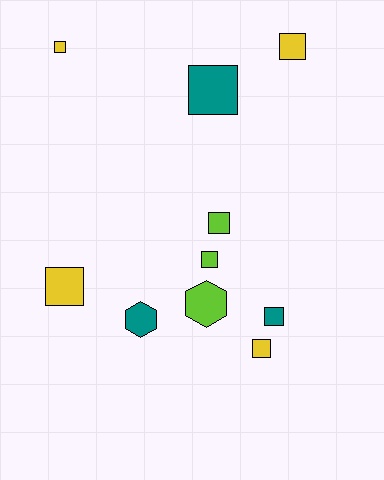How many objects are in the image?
There are 10 objects.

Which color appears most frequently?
Yellow, with 4 objects.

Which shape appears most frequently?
Square, with 8 objects.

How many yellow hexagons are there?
There are no yellow hexagons.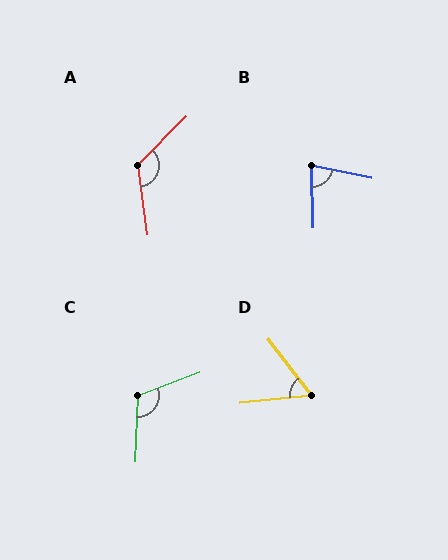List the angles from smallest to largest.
D (58°), B (77°), C (113°), A (127°).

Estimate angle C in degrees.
Approximately 113 degrees.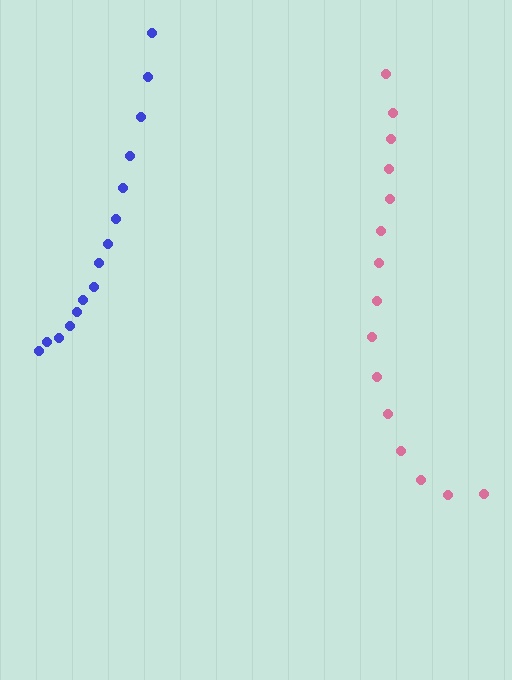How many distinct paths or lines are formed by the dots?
There are 2 distinct paths.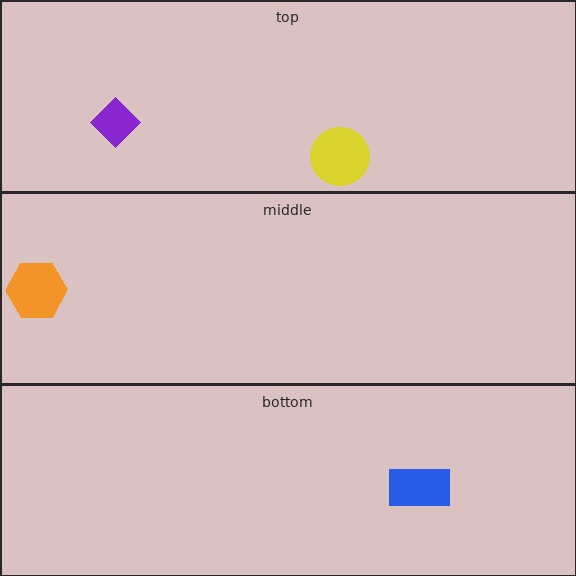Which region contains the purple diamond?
The top region.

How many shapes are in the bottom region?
1.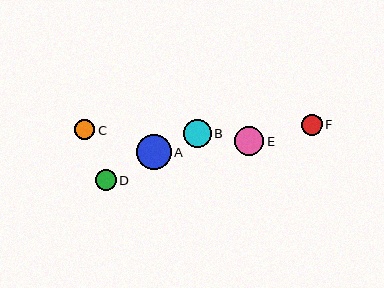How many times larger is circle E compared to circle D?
Circle E is approximately 1.4 times the size of circle D.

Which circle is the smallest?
Circle F is the smallest with a size of approximately 21 pixels.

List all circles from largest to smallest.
From largest to smallest: A, E, B, D, C, F.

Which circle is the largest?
Circle A is the largest with a size of approximately 34 pixels.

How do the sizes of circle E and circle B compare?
Circle E and circle B are approximately the same size.